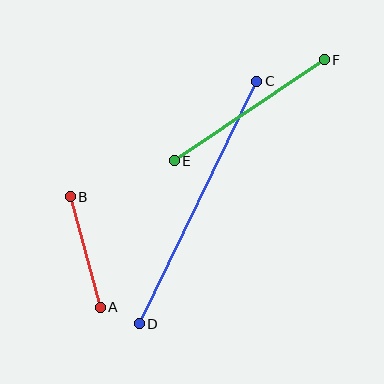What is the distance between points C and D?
The distance is approximately 270 pixels.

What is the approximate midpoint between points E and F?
The midpoint is at approximately (249, 110) pixels.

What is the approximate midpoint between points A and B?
The midpoint is at approximately (85, 252) pixels.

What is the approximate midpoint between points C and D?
The midpoint is at approximately (198, 202) pixels.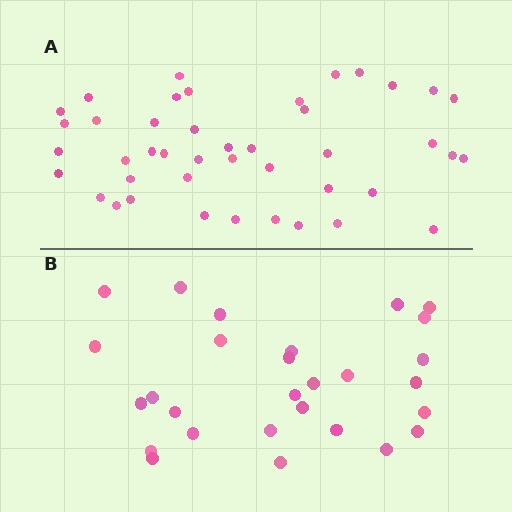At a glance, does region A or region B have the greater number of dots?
Region A (the top region) has more dots.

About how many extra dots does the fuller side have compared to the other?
Region A has approximately 15 more dots than region B.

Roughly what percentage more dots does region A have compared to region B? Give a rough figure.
About 55% more.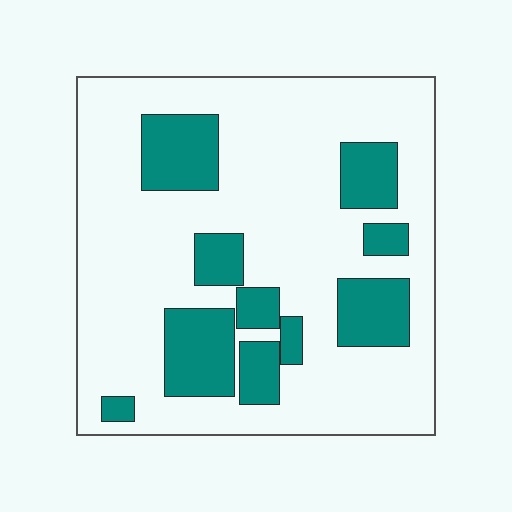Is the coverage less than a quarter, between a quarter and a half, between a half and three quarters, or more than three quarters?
Less than a quarter.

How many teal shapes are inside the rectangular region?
10.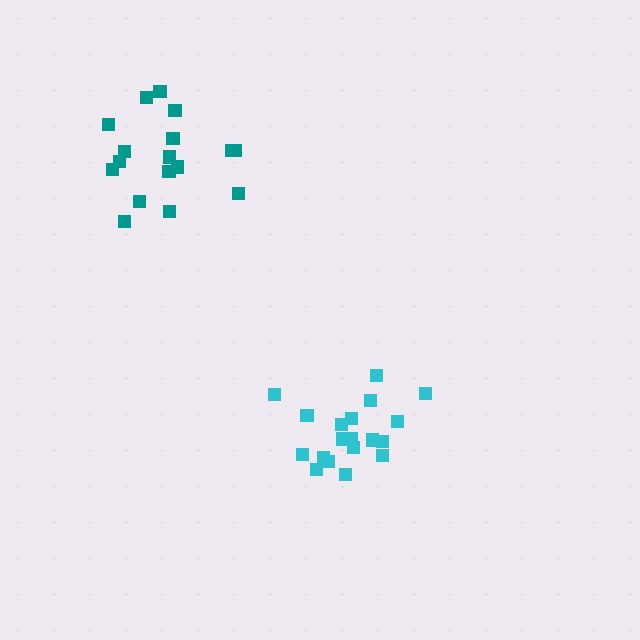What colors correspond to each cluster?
The clusters are colored: cyan, teal.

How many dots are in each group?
Group 1: 19 dots, Group 2: 18 dots (37 total).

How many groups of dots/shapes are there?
There are 2 groups.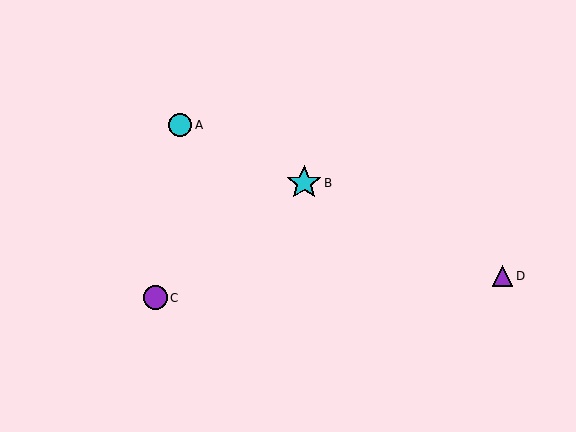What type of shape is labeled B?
Shape B is a cyan star.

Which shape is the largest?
The cyan star (labeled B) is the largest.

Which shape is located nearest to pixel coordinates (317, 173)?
The cyan star (labeled B) at (304, 183) is nearest to that location.